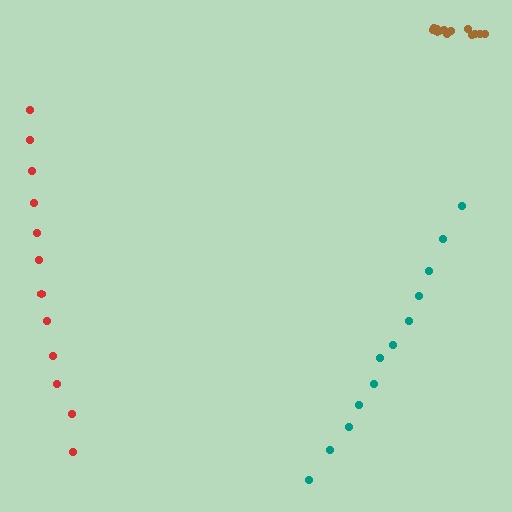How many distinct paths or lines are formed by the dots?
There are 3 distinct paths.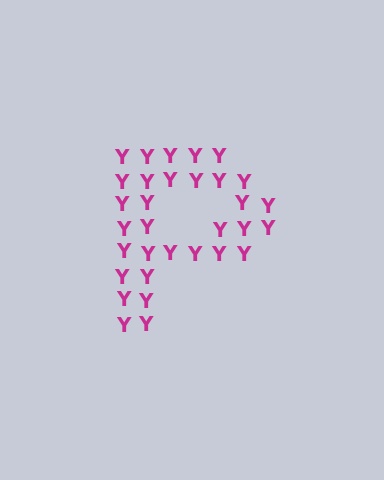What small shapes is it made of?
It is made of small letter Y's.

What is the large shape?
The large shape is the letter P.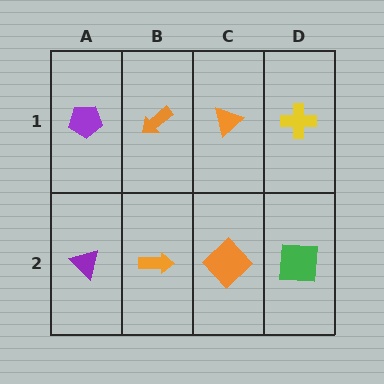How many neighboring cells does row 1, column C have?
3.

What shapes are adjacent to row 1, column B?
An orange arrow (row 2, column B), a purple pentagon (row 1, column A), an orange triangle (row 1, column C).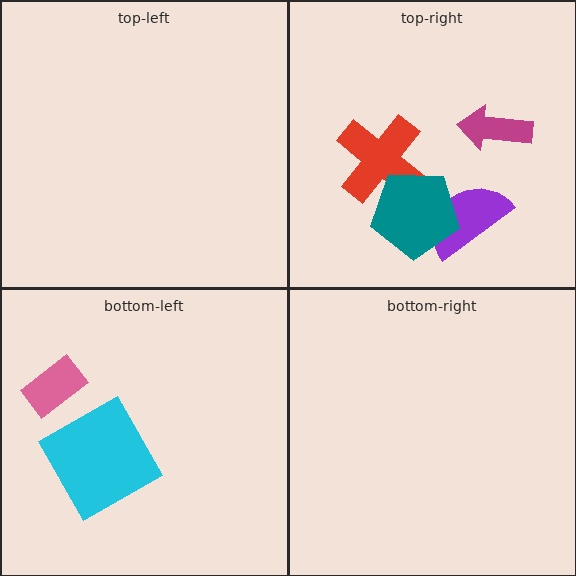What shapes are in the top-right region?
The magenta arrow, the red cross, the purple semicircle, the teal pentagon.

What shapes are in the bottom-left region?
The cyan square, the pink rectangle.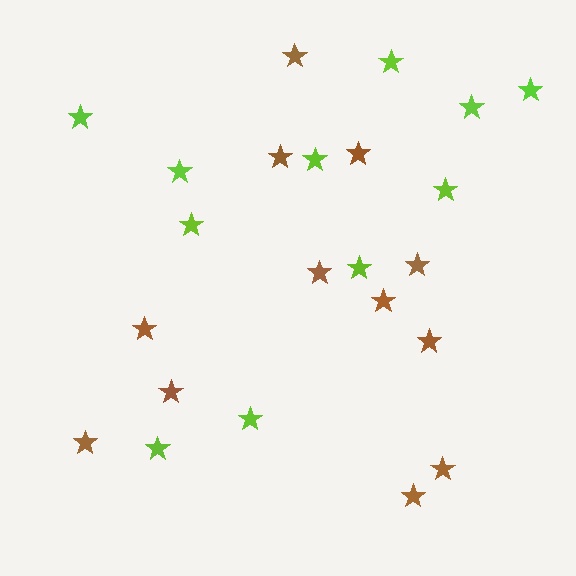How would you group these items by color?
There are 2 groups: one group of lime stars (11) and one group of brown stars (12).